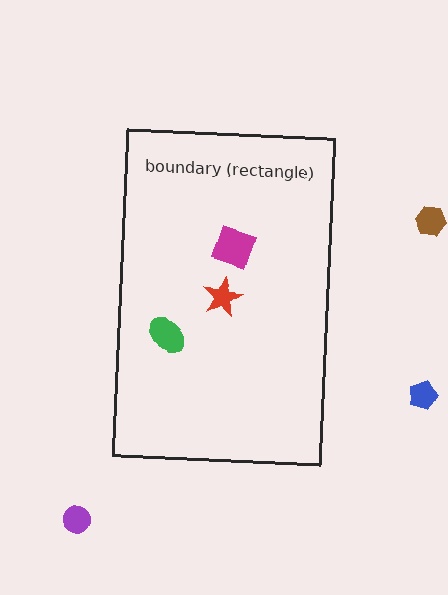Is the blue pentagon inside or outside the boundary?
Outside.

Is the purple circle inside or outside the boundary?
Outside.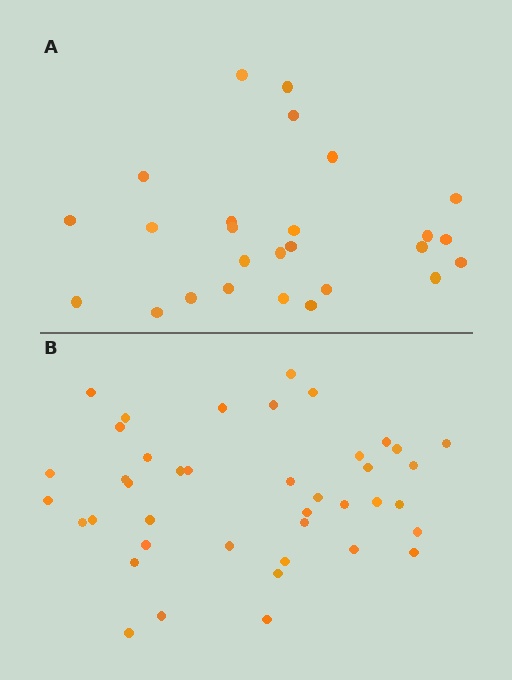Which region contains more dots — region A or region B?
Region B (the bottom region) has more dots.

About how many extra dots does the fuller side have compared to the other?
Region B has approximately 15 more dots than region A.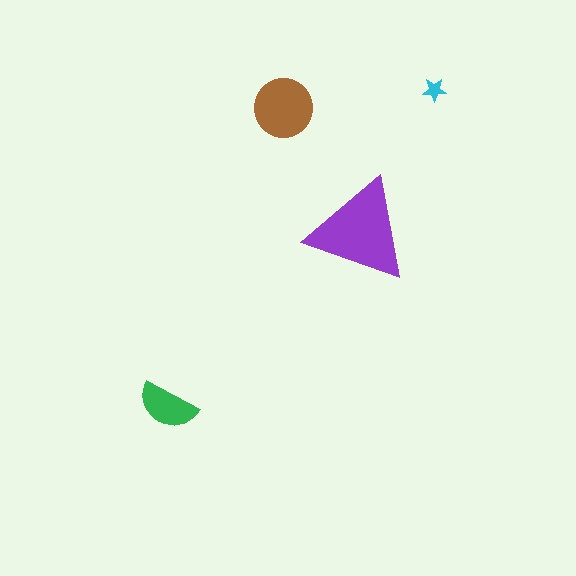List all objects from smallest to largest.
The cyan star, the green semicircle, the brown circle, the purple triangle.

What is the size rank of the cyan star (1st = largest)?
4th.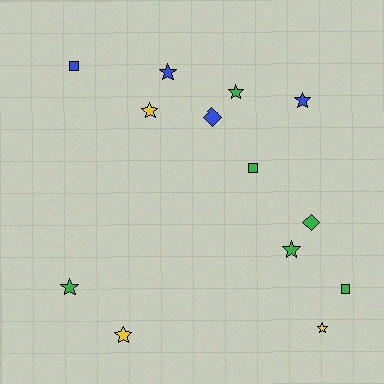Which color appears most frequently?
Green, with 6 objects.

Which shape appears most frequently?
Star, with 8 objects.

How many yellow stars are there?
There are 3 yellow stars.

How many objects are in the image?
There are 13 objects.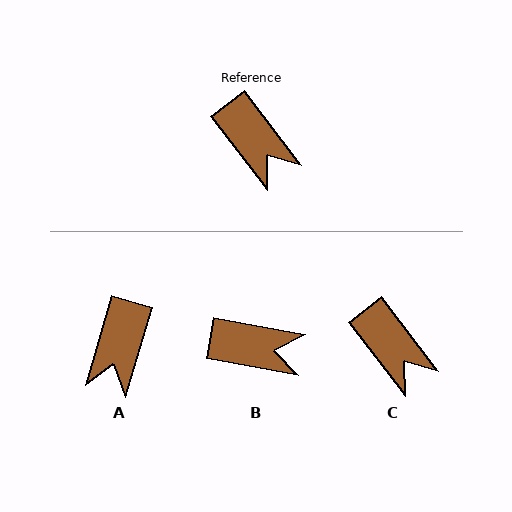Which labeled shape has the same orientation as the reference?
C.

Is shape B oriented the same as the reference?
No, it is off by about 42 degrees.